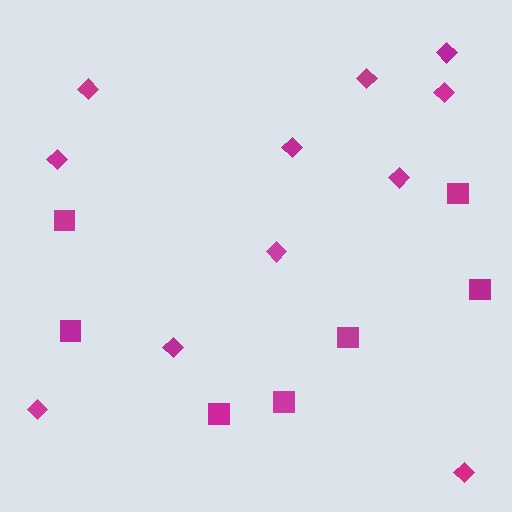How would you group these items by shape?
There are 2 groups: one group of diamonds (11) and one group of squares (7).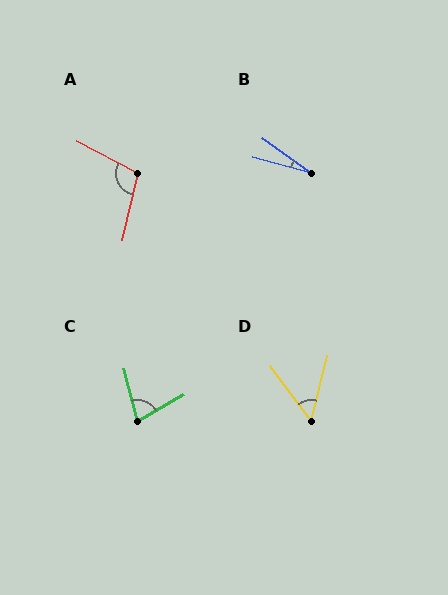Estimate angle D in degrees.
Approximately 51 degrees.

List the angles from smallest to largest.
B (20°), D (51°), C (74°), A (105°).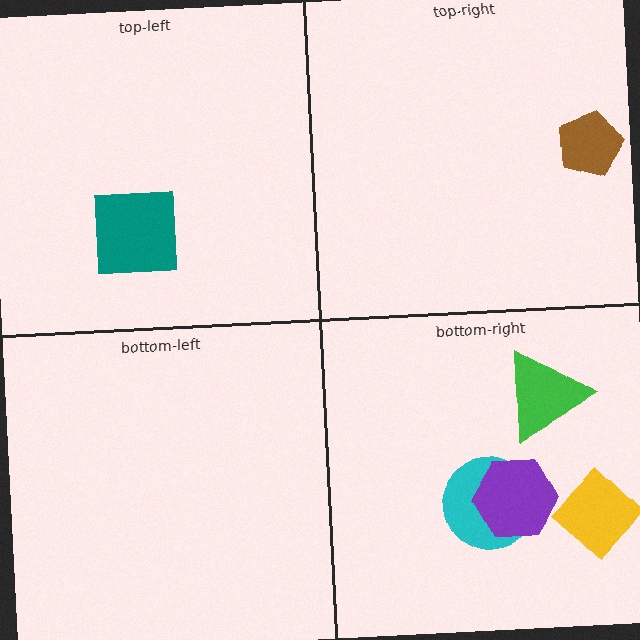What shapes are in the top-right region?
The brown pentagon.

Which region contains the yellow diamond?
The bottom-right region.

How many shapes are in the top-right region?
1.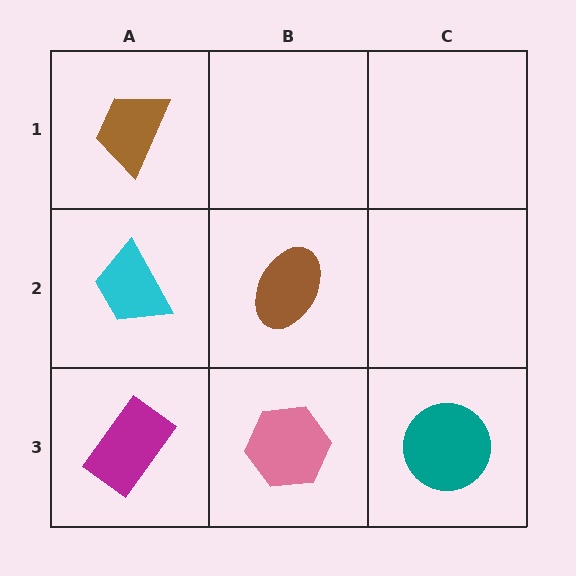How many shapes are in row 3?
3 shapes.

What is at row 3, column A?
A magenta rectangle.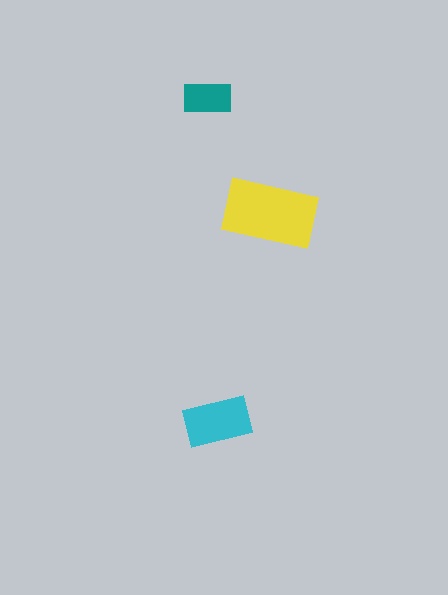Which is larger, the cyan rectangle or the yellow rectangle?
The yellow one.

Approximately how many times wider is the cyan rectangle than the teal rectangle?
About 1.5 times wider.